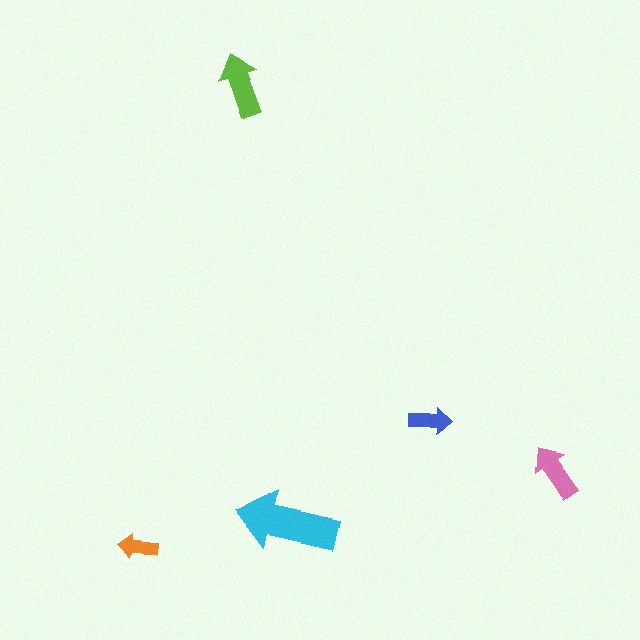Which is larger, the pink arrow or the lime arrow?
The lime one.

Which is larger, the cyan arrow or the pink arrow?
The cyan one.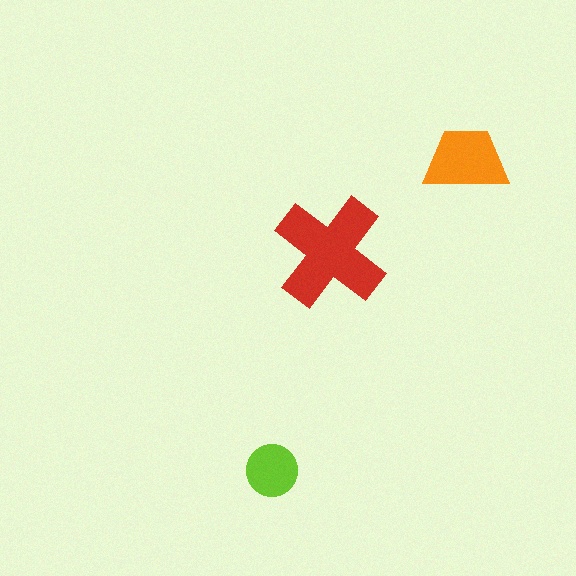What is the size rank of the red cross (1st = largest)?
1st.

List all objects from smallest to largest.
The lime circle, the orange trapezoid, the red cross.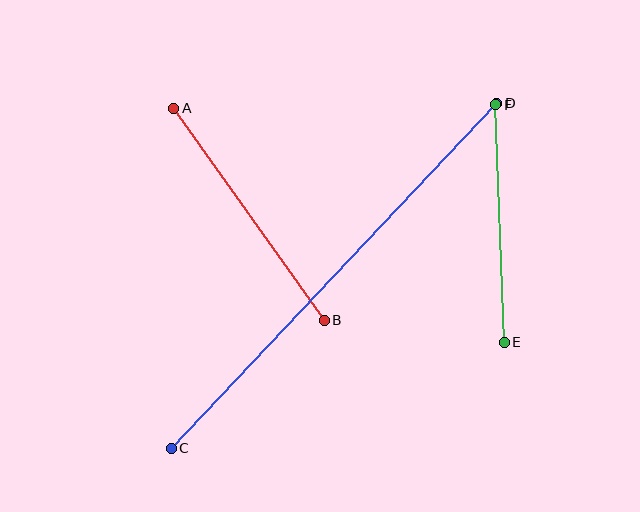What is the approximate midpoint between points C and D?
The midpoint is at approximately (334, 276) pixels.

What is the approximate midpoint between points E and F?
The midpoint is at approximately (500, 223) pixels.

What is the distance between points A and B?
The distance is approximately 260 pixels.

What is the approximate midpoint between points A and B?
The midpoint is at approximately (249, 214) pixels.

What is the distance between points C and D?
The distance is approximately 475 pixels.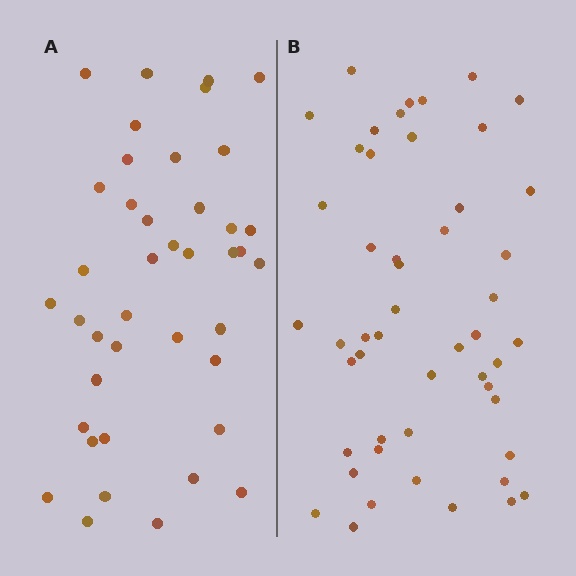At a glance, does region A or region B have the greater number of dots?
Region B (the right region) has more dots.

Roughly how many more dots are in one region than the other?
Region B has roughly 8 or so more dots than region A.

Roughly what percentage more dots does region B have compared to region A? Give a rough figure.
About 20% more.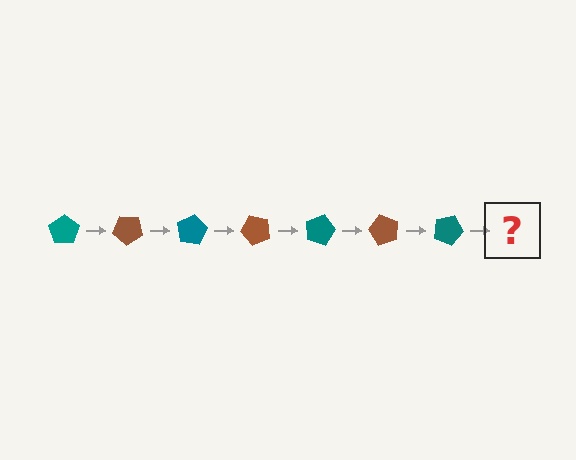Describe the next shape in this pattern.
It should be a brown pentagon, rotated 280 degrees from the start.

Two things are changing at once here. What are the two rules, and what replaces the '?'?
The two rules are that it rotates 40 degrees each step and the color cycles through teal and brown. The '?' should be a brown pentagon, rotated 280 degrees from the start.